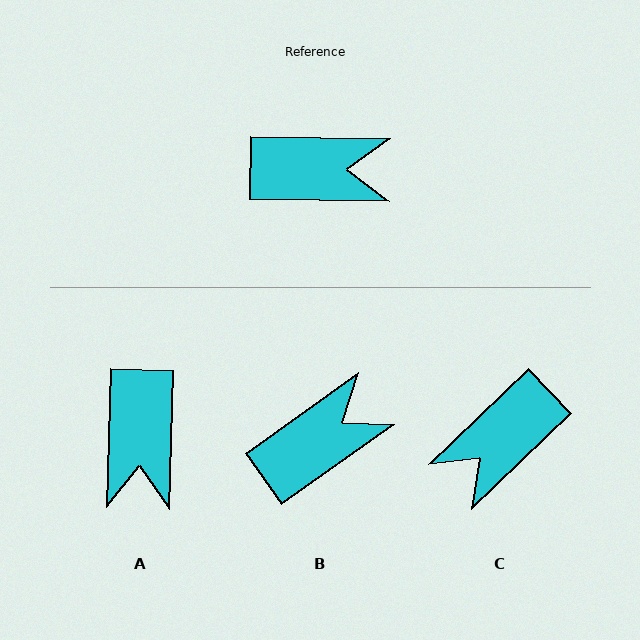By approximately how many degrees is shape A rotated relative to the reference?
Approximately 91 degrees clockwise.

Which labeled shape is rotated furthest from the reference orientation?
C, about 135 degrees away.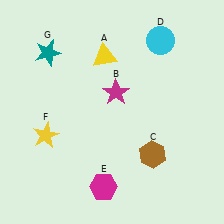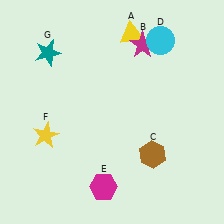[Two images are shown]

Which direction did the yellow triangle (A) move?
The yellow triangle (A) moved right.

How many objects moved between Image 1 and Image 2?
2 objects moved between the two images.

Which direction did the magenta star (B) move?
The magenta star (B) moved up.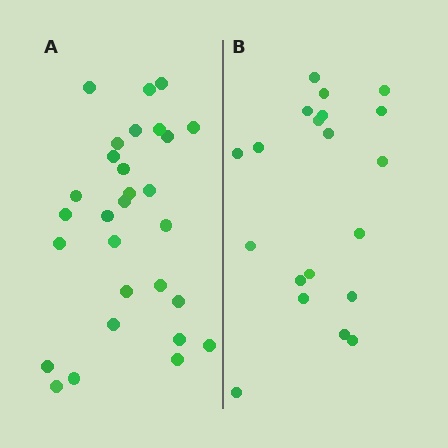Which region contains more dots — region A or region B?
Region A (the left region) has more dots.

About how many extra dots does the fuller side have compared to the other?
Region A has roughly 8 or so more dots than region B.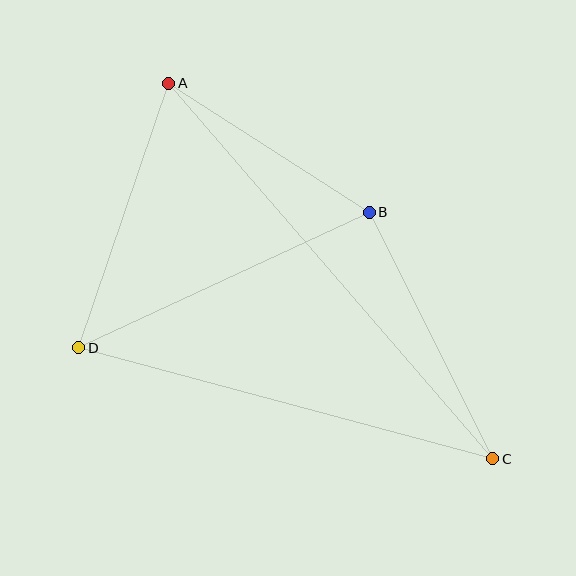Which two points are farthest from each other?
Points A and C are farthest from each other.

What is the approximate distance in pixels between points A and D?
The distance between A and D is approximately 279 pixels.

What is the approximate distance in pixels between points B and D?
The distance between B and D is approximately 320 pixels.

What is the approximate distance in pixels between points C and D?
The distance between C and D is approximately 429 pixels.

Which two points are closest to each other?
Points A and B are closest to each other.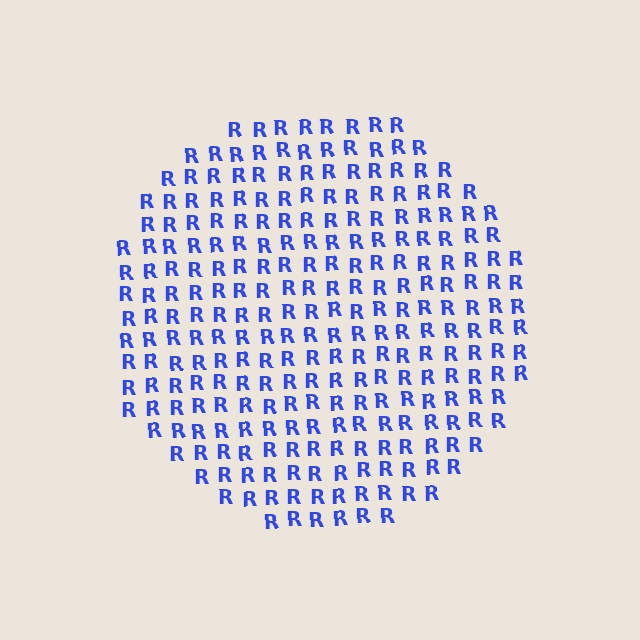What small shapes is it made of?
It is made of small letter R's.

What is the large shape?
The large shape is a circle.